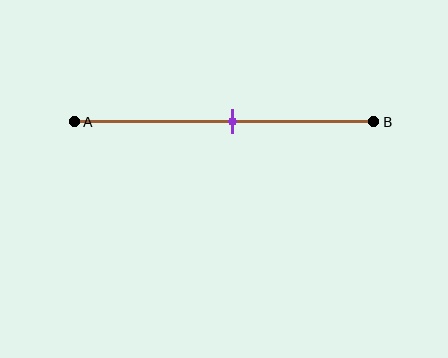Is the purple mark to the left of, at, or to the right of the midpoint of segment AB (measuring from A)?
The purple mark is approximately at the midpoint of segment AB.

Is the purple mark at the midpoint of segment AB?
Yes, the mark is approximately at the midpoint.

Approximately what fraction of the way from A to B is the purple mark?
The purple mark is approximately 55% of the way from A to B.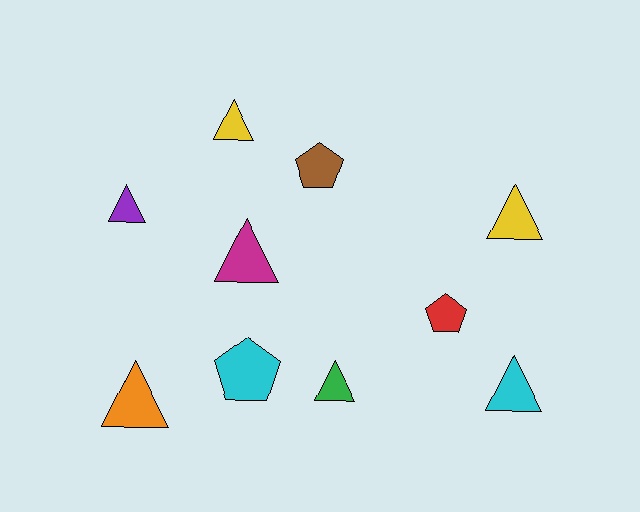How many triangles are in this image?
There are 7 triangles.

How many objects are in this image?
There are 10 objects.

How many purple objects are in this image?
There is 1 purple object.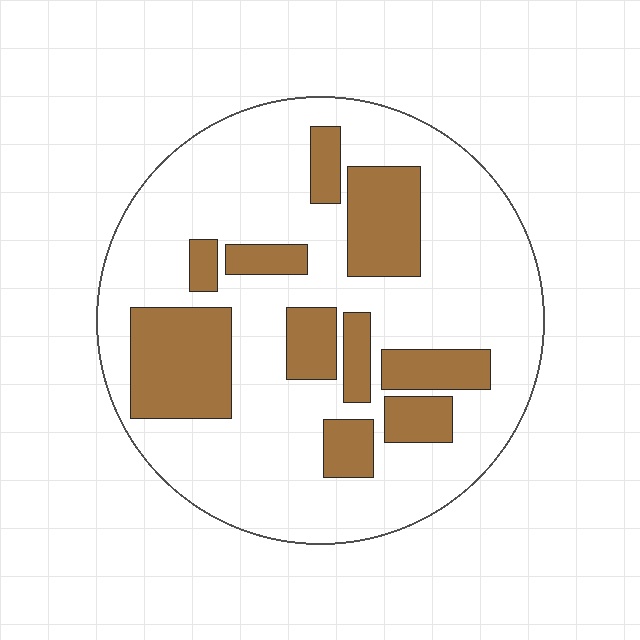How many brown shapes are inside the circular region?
10.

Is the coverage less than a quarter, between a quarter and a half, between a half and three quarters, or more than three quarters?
Between a quarter and a half.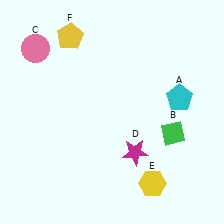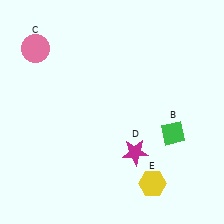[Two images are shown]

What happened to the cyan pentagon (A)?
The cyan pentagon (A) was removed in Image 2. It was in the top-right area of Image 1.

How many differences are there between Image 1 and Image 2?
There are 2 differences between the two images.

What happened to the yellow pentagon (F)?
The yellow pentagon (F) was removed in Image 2. It was in the top-left area of Image 1.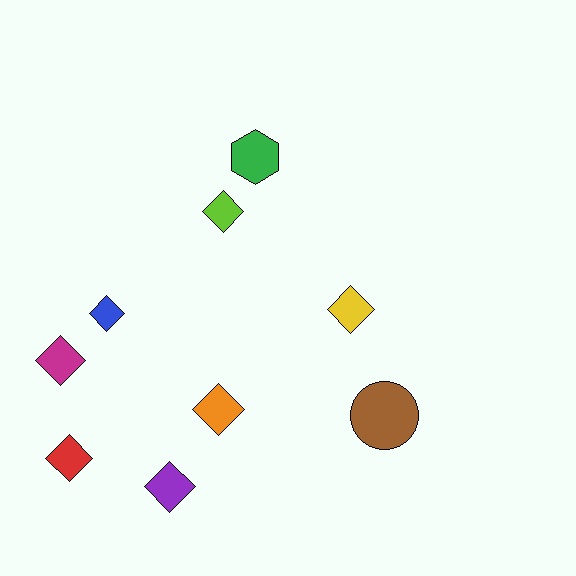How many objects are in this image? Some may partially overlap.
There are 9 objects.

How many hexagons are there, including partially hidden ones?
There is 1 hexagon.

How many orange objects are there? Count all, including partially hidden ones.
There is 1 orange object.